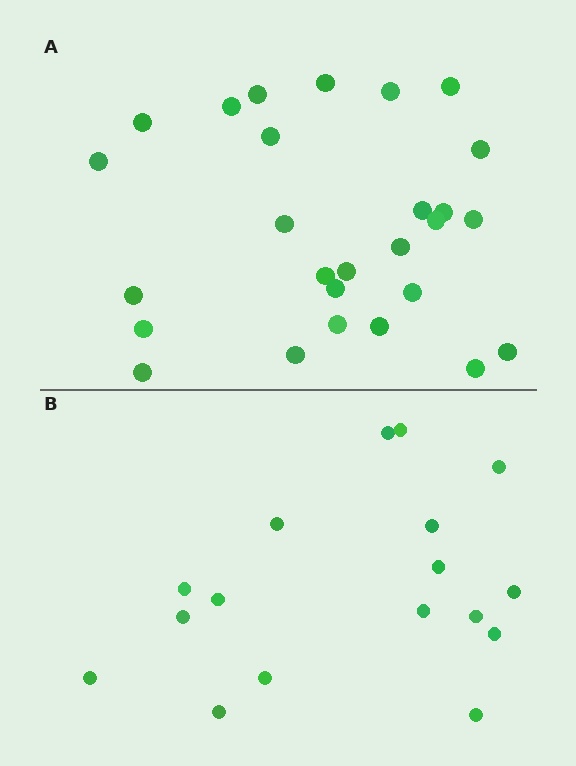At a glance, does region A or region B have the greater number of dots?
Region A (the top region) has more dots.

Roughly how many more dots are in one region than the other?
Region A has roughly 10 or so more dots than region B.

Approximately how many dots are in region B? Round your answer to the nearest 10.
About 20 dots. (The exact count is 17, which rounds to 20.)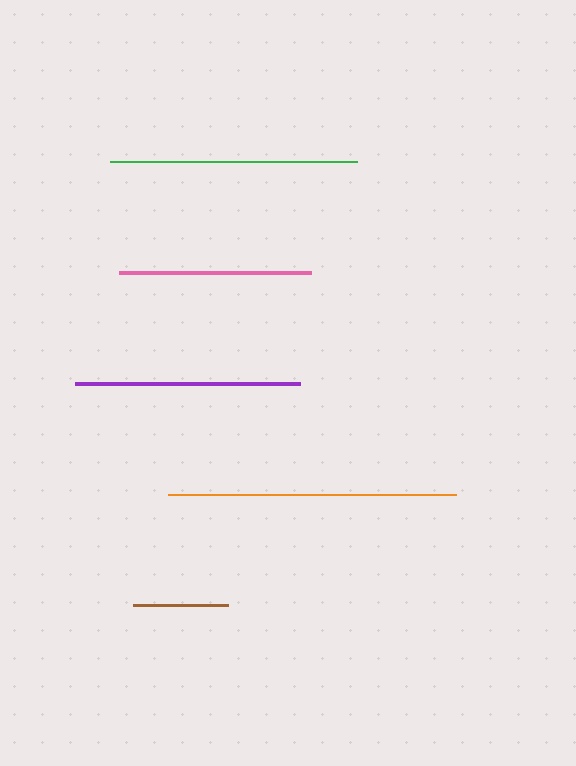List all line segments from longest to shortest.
From longest to shortest: orange, green, purple, pink, brown.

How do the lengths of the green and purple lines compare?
The green and purple lines are approximately the same length.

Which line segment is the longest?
The orange line is the longest at approximately 288 pixels.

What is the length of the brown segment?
The brown segment is approximately 94 pixels long.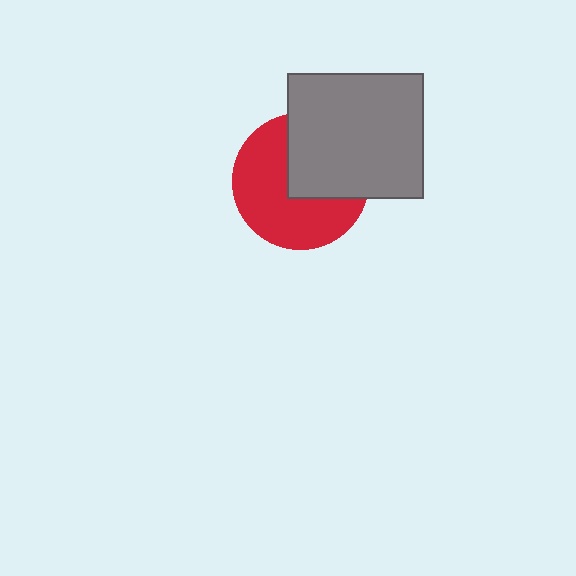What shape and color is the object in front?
The object in front is a gray rectangle.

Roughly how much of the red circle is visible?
About half of it is visible (roughly 59%).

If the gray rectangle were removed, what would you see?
You would see the complete red circle.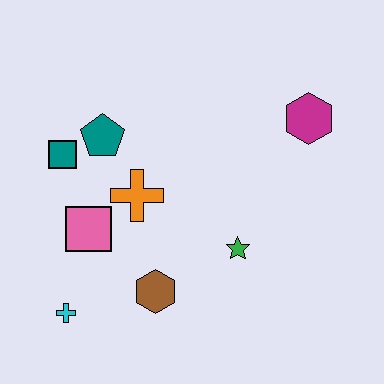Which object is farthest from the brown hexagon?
The magenta hexagon is farthest from the brown hexagon.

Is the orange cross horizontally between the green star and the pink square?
Yes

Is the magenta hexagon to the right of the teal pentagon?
Yes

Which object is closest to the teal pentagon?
The teal square is closest to the teal pentagon.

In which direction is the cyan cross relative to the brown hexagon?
The cyan cross is to the left of the brown hexagon.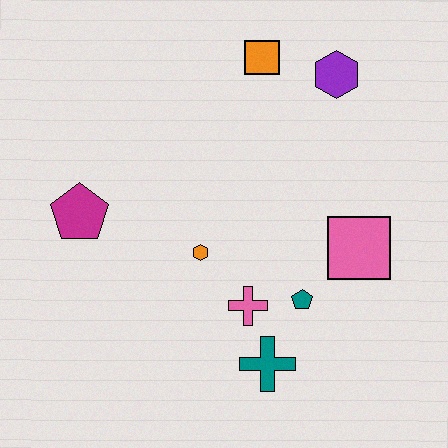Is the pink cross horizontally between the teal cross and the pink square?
No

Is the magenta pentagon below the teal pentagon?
No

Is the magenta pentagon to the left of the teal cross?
Yes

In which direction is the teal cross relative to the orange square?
The teal cross is below the orange square.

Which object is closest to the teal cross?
The pink cross is closest to the teal cross.